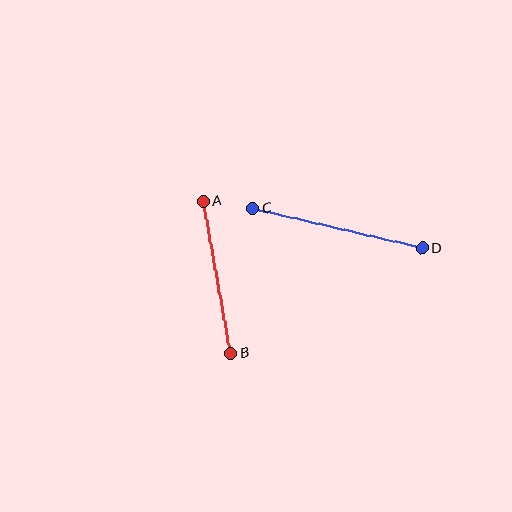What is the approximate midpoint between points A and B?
The midpoint is at approximately (217, 277) pixels.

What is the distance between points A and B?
The distance is approximately 154 pixels.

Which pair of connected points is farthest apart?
Points C and D are farthest apart.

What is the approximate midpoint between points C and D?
The midpoint is at approximately (338, 228) pixels.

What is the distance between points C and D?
The distance is approximately 174 pixels.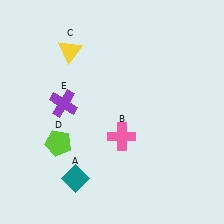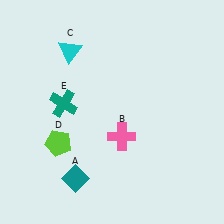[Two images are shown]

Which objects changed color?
C changed from yellow to cyan. E changed from purple to teal.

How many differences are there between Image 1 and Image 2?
There are 2 differences between the two images.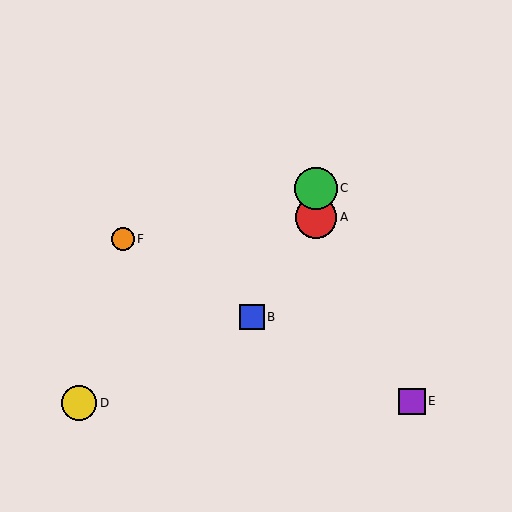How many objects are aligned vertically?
2 objects (A, C) are aligned vertically.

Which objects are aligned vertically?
Objects A, C are aligned vertically.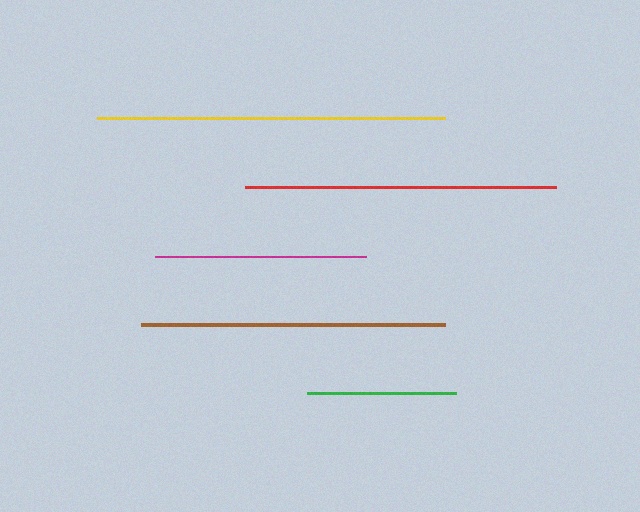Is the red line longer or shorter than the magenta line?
The red line is longer than the magenta line.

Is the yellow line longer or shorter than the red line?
The yellow line is longer than the red line.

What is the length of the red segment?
The red segment is approximately 312 pixels long.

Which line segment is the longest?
The yellow line is the longest at approximately 349 pixels.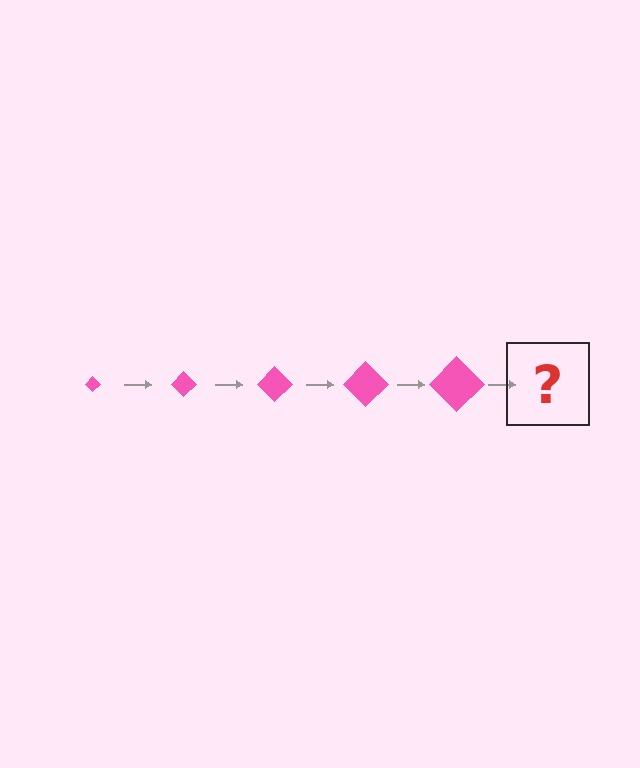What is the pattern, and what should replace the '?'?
The pattern is that the diamond gets progressively larger each step. The '?' should be a pink diamond, larger than the previous one.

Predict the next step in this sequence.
The next step is a pink diamond, larger than the previous one.